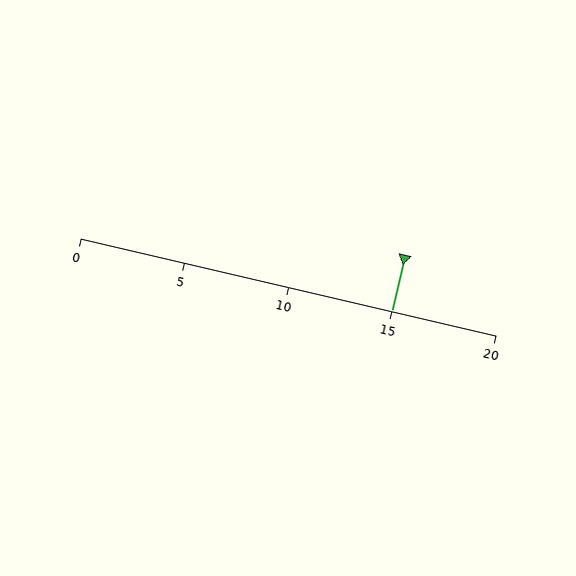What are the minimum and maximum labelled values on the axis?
The axis runs from 0 to 20.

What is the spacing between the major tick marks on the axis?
The major ticks are spaced 5 apart.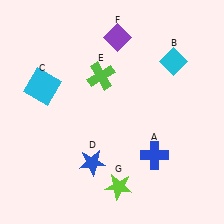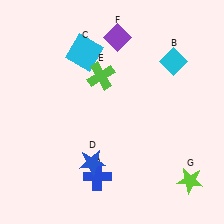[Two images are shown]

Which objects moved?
The objects that moved are: the blue cross (A), the cyan square (C), the lime star (G).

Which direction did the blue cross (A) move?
The blue cross (A) moved left.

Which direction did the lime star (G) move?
The lime star (G) moved right.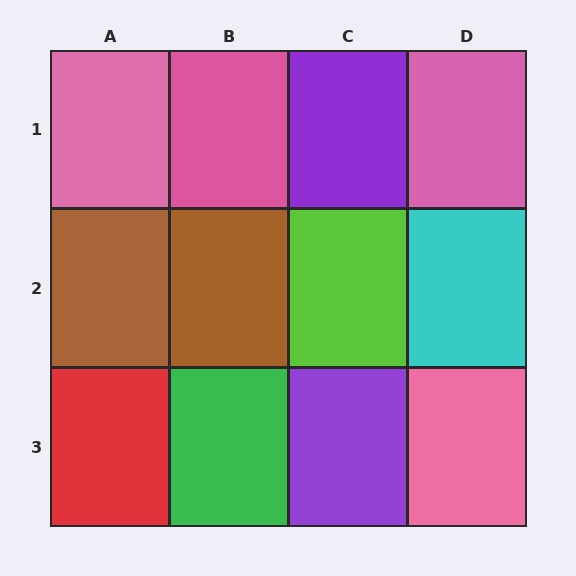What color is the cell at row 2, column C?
Lime.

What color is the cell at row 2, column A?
Brown.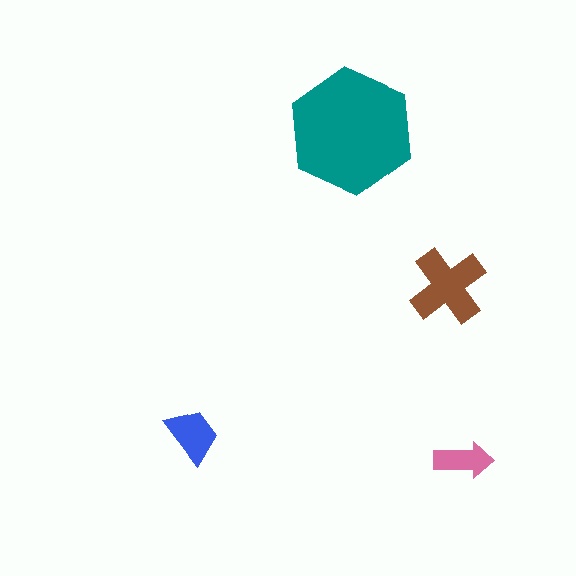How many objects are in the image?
There are 4 objects in the image.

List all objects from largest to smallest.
The teal hexagon, the brown cross, the blue trapezoid, the pink arrow.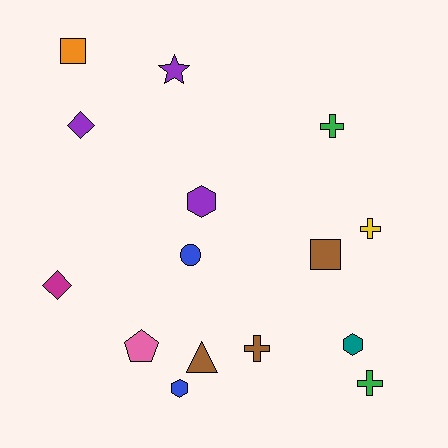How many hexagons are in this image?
There are 3 hexagons.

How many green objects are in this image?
There are 2 green objects.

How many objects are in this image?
There are 15 objects.